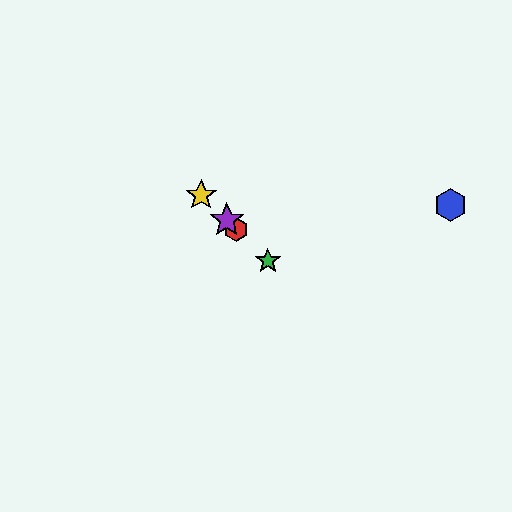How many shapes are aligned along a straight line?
4 shapes (the red hexagon, the green star, the yellow star, the purple star) are aligned along a straight line.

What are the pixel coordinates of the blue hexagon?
The blue hexagon is at (451, 205).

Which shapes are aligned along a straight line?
The red hexagon, the green star, the yellow star, the purple star are aligned along a straight line.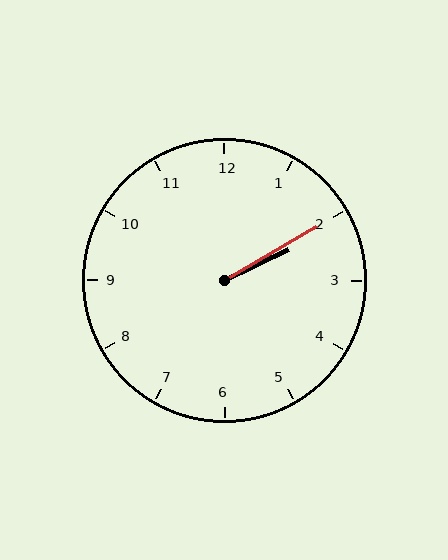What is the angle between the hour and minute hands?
Approximately 5 degrees.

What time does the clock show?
2:10.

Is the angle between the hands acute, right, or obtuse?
It is acute.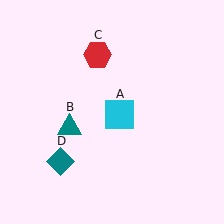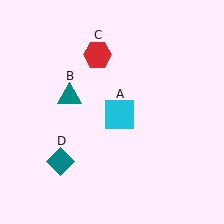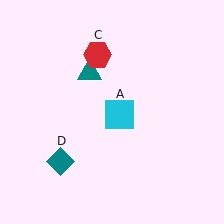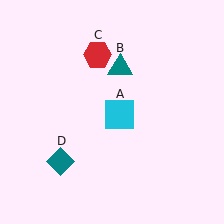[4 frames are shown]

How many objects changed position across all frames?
1 object changed position: teal triangle (object B).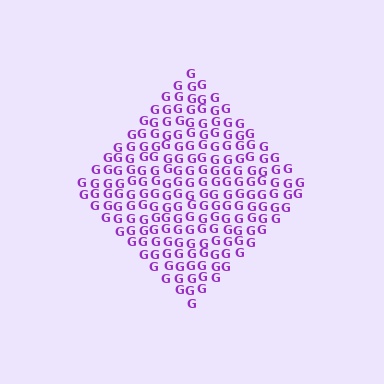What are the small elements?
The small elements are letter G's.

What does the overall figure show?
The overall figure shows a diamond.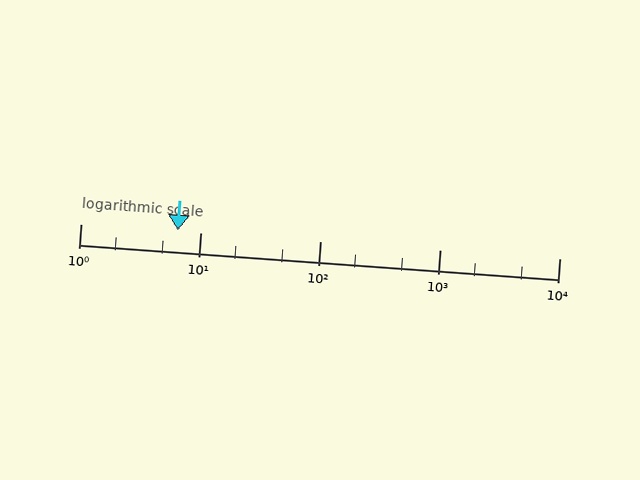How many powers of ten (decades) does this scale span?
The scale spans 4 decades, from 1 to 10000.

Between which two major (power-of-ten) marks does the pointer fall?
The pointer is between 1 and 10.